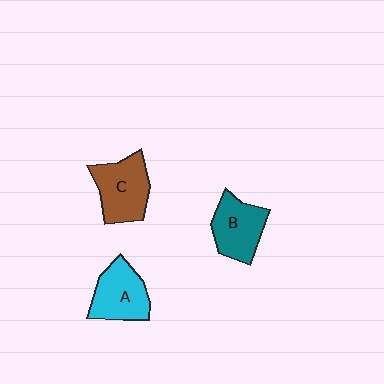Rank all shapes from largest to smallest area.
From largest to smallest: C (brown), A (cyan), B (teal).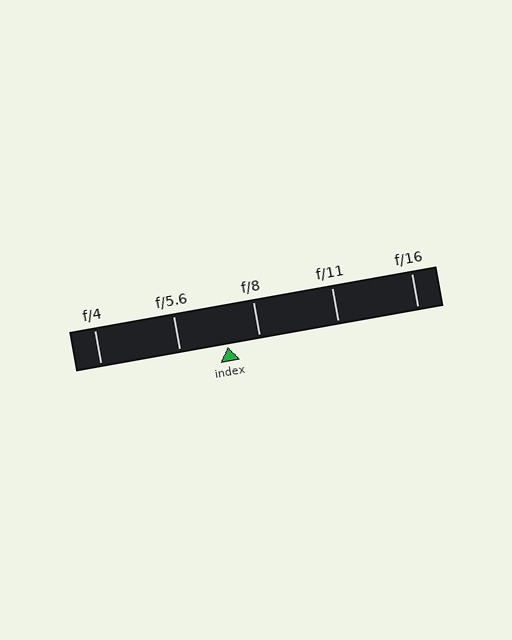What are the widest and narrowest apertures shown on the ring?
The widest aperture shown is f/4 and the narrowest is f/16.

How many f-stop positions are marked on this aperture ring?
There are 5 f-stop positions marked.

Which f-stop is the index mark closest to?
The index mark is closest to f/8.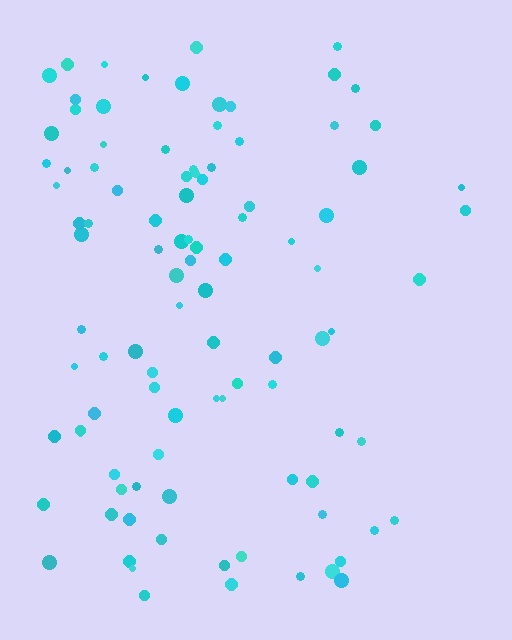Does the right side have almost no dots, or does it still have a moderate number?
Still a moderate number, just noticeably fewer than the left.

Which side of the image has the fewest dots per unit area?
The right.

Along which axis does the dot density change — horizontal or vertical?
Horizontal.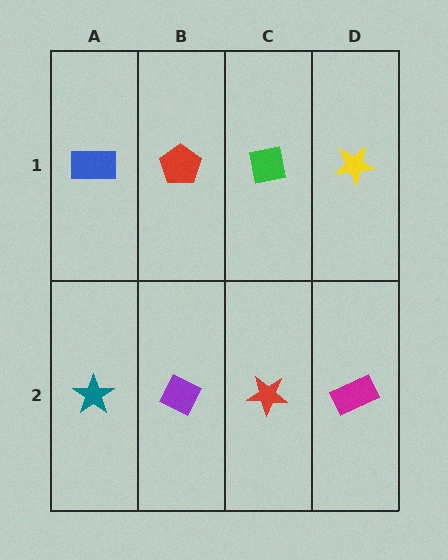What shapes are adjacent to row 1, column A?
A teal star (row 2, column A), a red pentagon (row 1, column B).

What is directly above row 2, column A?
A blue rectangle.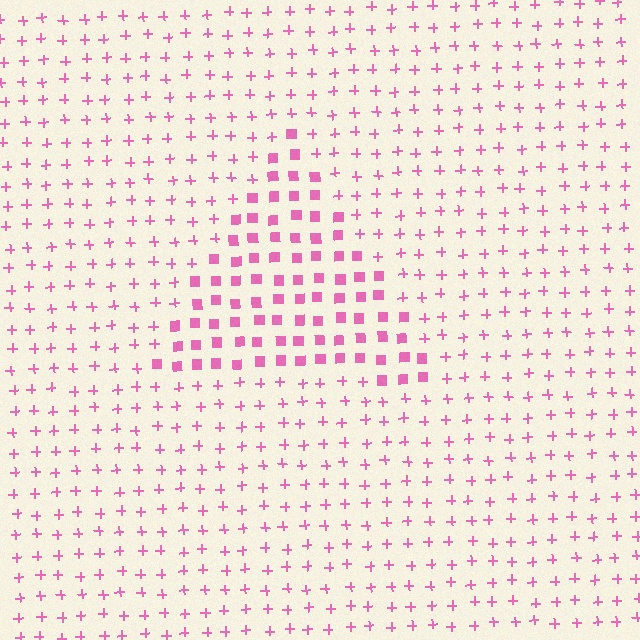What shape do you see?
I see a triangle.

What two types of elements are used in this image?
The image uses squares inside the triangle region and plus signs outside it.